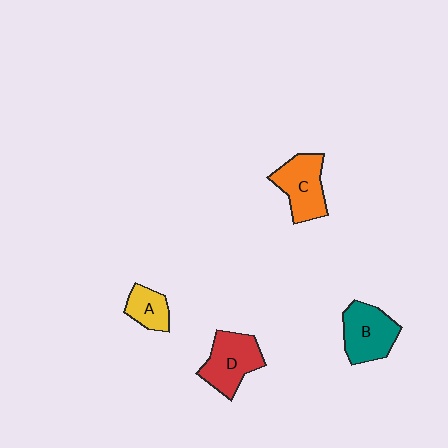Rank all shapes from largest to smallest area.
From largest to smallest: D (red), B (teal), C (orange), A (yellow).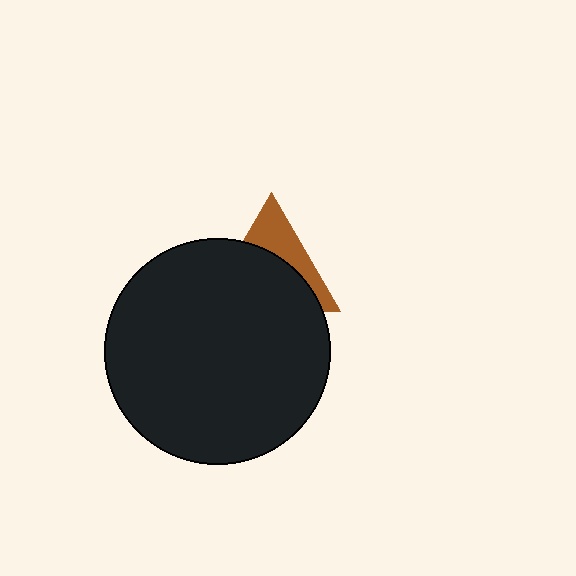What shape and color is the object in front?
The object in front is a black circle.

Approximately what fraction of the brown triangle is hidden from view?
Roughly 63% of the brown triangle is hidden behind the black circle.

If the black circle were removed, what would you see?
You would see the complete brown triangle.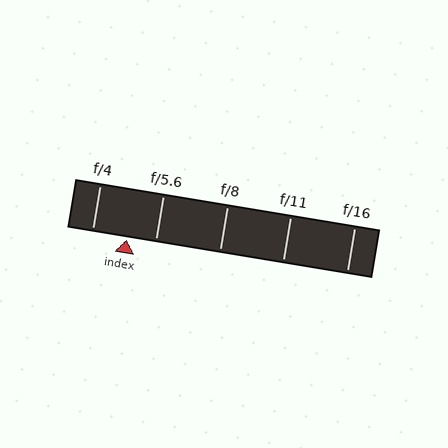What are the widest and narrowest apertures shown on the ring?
The widest aperture shown is f/4 and the narrowest is f/16.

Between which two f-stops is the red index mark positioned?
The index mark is between f/4 and f/5.6.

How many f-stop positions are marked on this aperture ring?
There are 5 f-stop positions marked.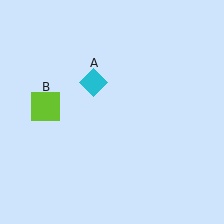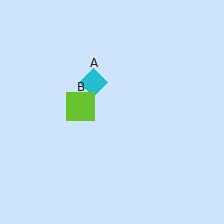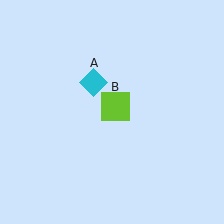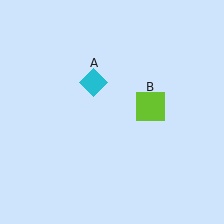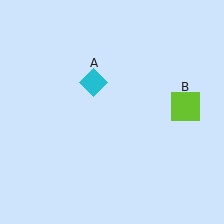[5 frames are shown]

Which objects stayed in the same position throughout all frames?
Cyan diamond (object A) remained stationary.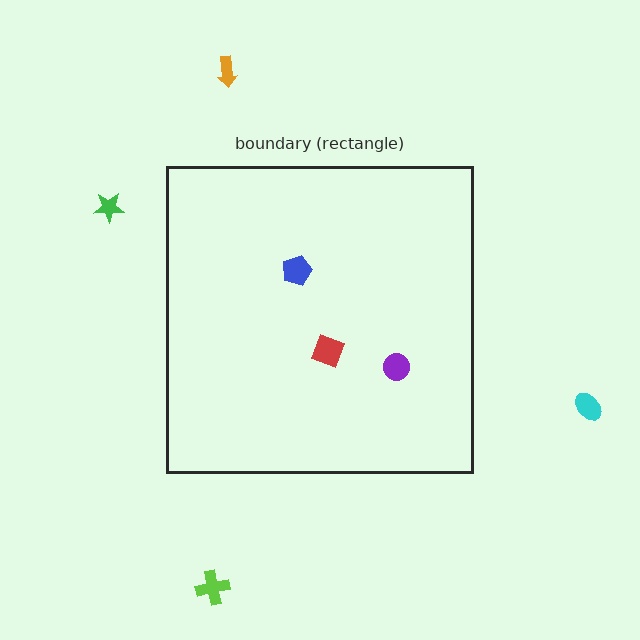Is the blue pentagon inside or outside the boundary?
Inside.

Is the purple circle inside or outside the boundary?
Inside.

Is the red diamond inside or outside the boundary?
Inside.